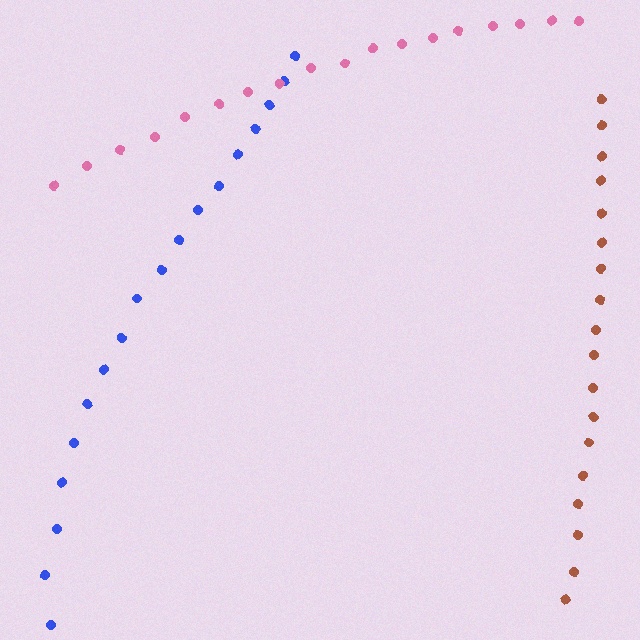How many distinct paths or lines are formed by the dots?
There are 3 distinct paths.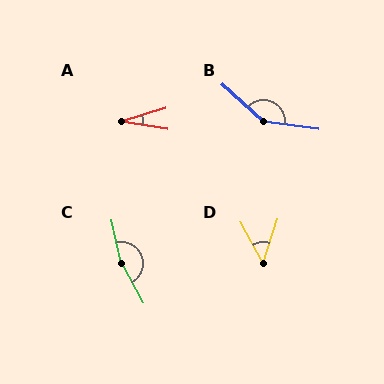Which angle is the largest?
C, at approximately 163 degrees.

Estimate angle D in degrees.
Approximately 46 degrees.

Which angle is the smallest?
A, at approximately 25 degrees.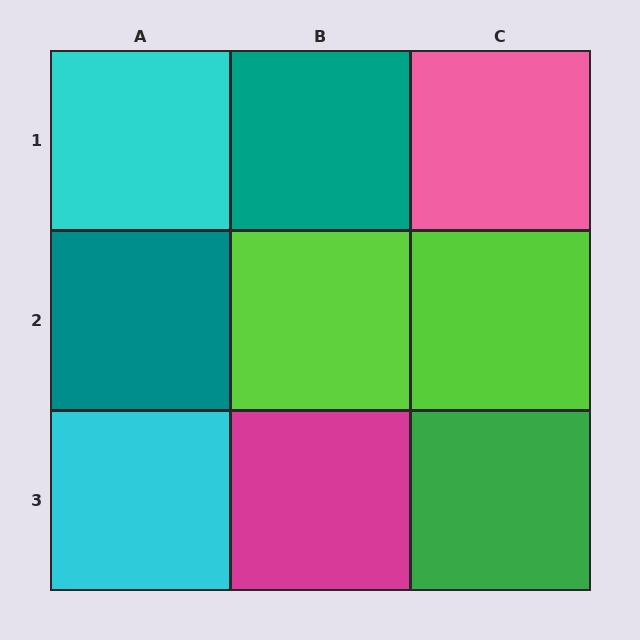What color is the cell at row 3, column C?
Green.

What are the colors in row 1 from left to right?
Cyan, teal, pink.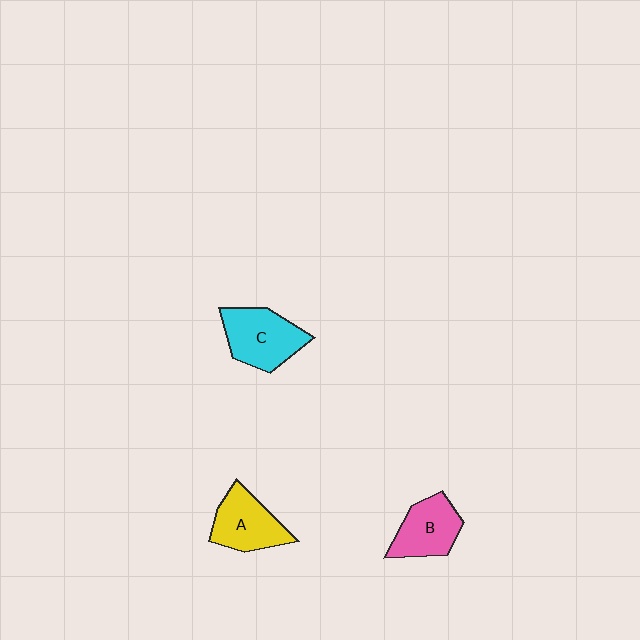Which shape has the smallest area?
Shape B (pink).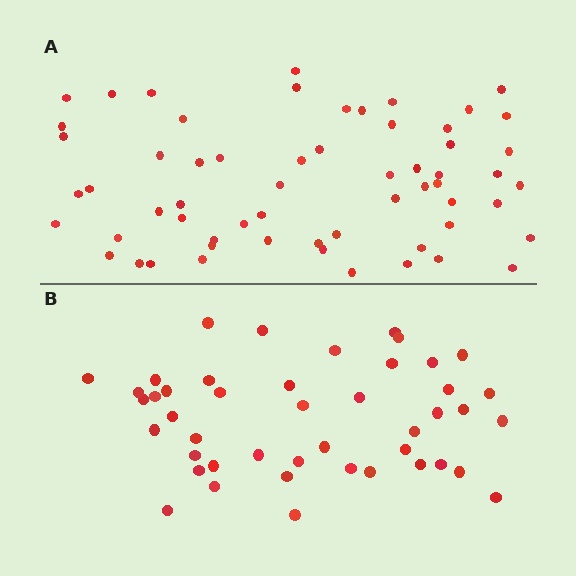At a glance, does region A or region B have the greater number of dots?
Region A (the top region) has more dots.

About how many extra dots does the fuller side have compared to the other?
Region A has approximately 15 more dots than region B.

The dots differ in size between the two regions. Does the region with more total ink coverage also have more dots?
No. Region B has more total ink coverage because its dots are larger, but region A actually contains more individual dots. Total area can be misleading — the number of items is what matters here.